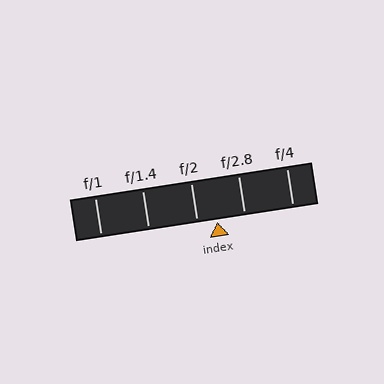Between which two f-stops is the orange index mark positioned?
The index mark is between f/2 and f/2.8.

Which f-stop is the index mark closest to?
The index mark is closest to f/2.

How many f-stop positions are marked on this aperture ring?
There are 5 f-stop positions marked.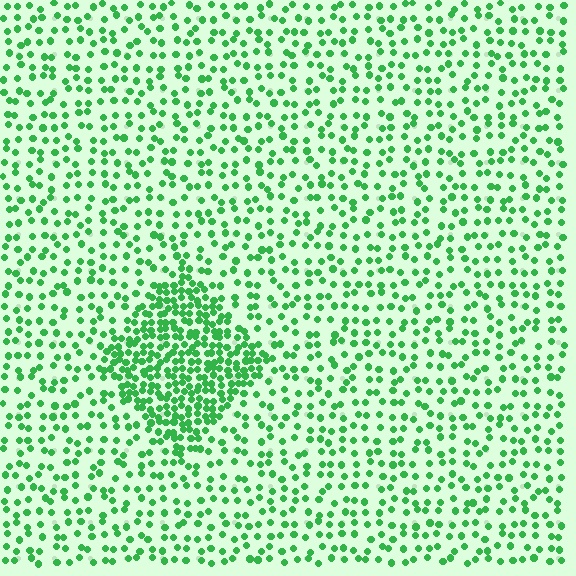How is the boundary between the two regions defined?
The boundary is defined by a change in element density (approximately 2.4x ratio). All elements are the same color, size, and shape.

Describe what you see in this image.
The image contains small green elements arranged at two different densities. A diamond-shaped region is visible where the elements are more densely packed than the surrounding area.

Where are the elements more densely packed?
The elements are more densely packed inside the diamond boundary.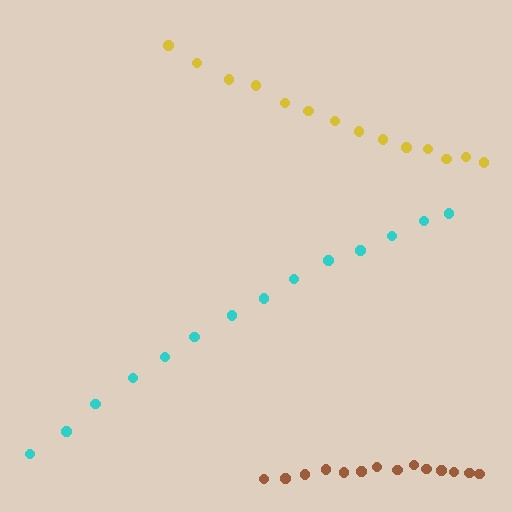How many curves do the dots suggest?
There are 3 distinct paths.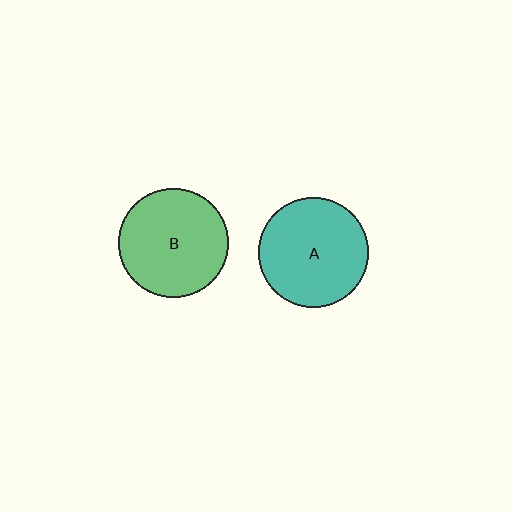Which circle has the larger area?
Circle A (teal).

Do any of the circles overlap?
No, none of the circles overlap.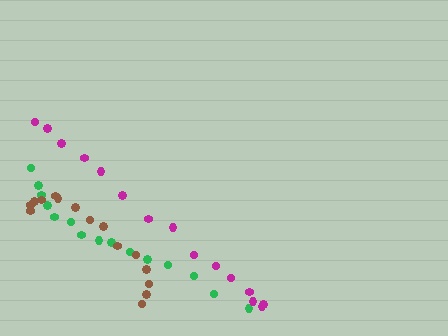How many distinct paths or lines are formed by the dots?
There are 3 distinct paths.